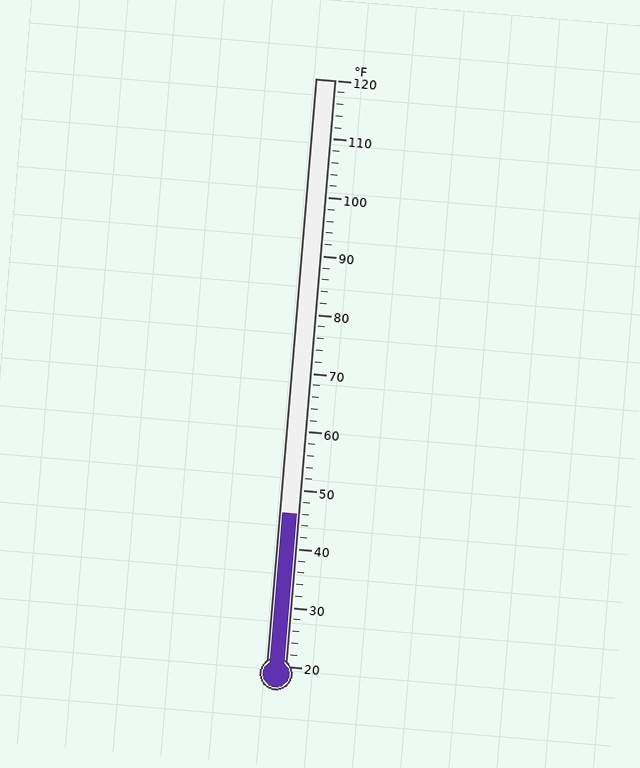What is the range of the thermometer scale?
The thermometer scale ranges from 20°F to 120°F.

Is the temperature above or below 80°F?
The temperature is below 80°F.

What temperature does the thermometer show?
The thermometer shows approximately 46°F.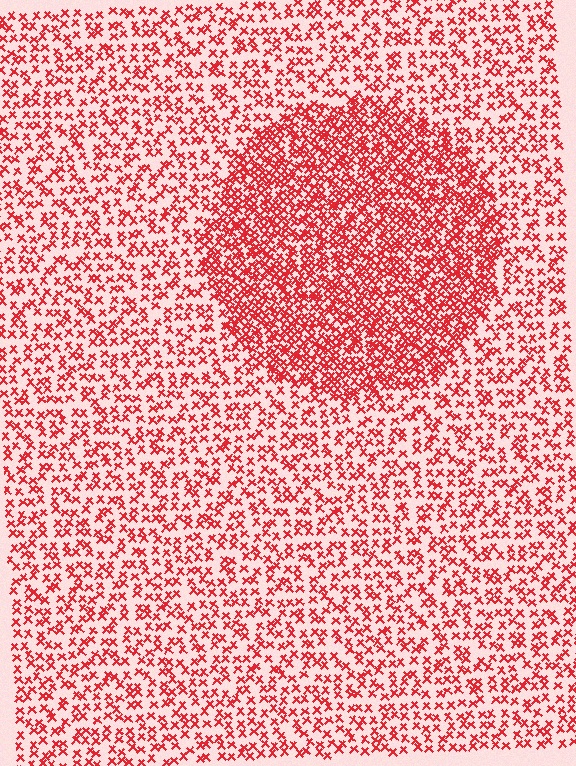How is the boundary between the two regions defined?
The boundary is defined by a change in element density (approximately 2.1x ratio). All elements are the same color, size, and shape.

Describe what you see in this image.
The image contains small red elements arranged at two different densities. A circle-shaped region is visible where the elements are more densely packed than the surrounding area.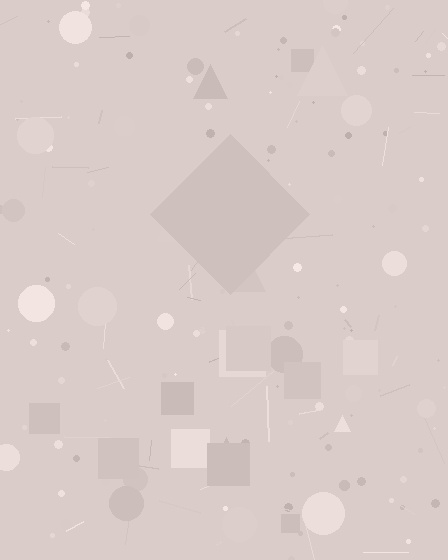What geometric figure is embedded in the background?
A diamond is embedded in the background.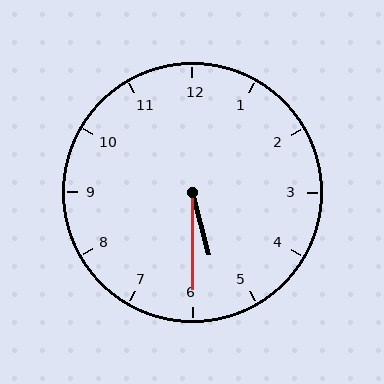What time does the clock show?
5:30.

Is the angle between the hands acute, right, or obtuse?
It is acute.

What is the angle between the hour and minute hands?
Approximately 15 degrees.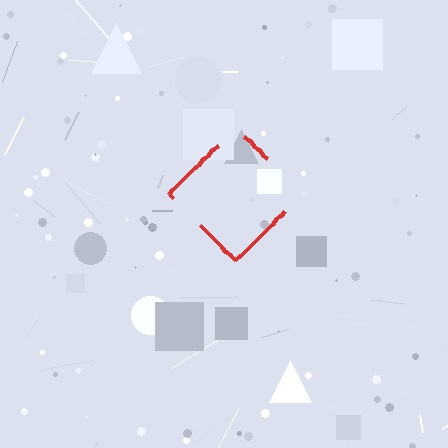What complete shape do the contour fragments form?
The contour fragments form a diamond.